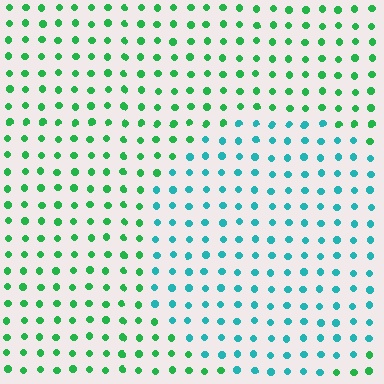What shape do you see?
I see a circle.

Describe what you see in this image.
The image is filled with small green elements in a uniform arrangement. A circle-shaped region is visible where the elements are tinted to a slightly different hue, forming a subtle color boundary.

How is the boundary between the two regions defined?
The boundary is defined purely by a slight shift in hue (about 44 degrees). Spacing, size, and orientation are identical on both sides.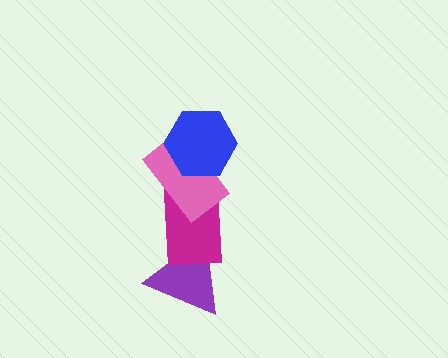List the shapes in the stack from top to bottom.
From top to bottom: the blue hexagon, the pink rectangle, the magenta rectangle, the purple triangle.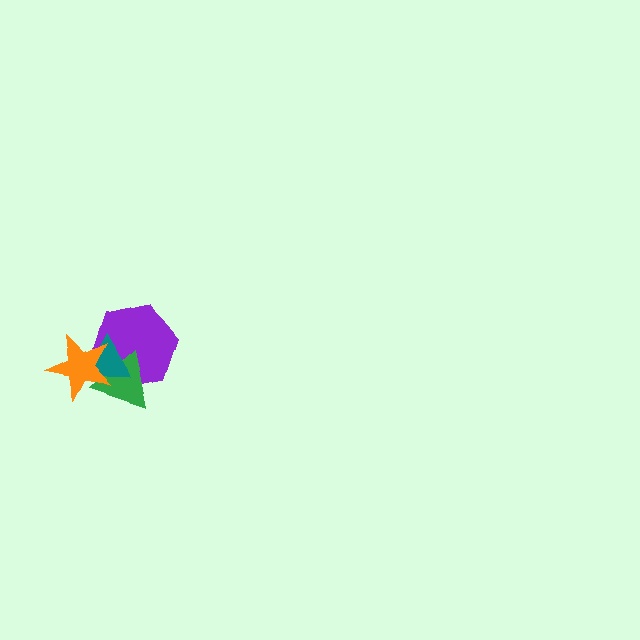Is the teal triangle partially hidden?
Yes, it is partially covered by another shape.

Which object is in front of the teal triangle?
The orange star is in front of the teal triangle.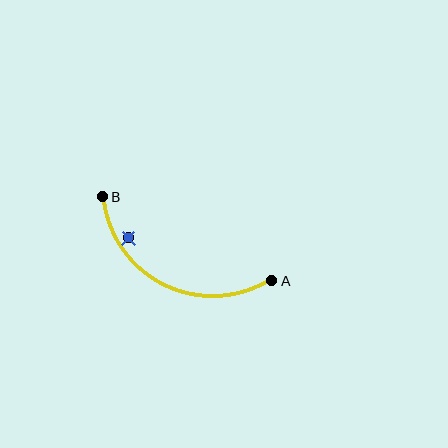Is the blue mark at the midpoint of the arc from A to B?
No — the blue mark does not lie on the arc at all. It sits slightly inside the curve.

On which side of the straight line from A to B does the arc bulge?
The arc bulges below the straight line connecting A and B.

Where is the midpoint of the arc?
The arc midpoint is the point on the curve farthest from the straight line joining A and B. It sits below that line.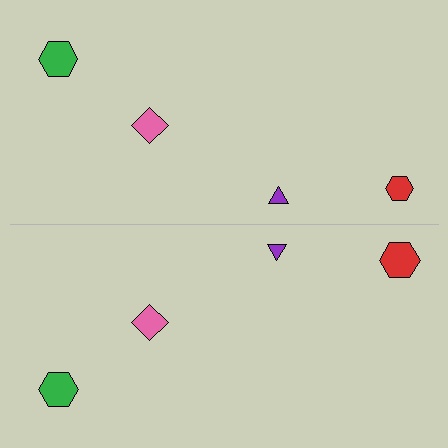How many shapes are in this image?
There are 8 shapes in this image.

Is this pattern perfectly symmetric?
No, the pattern is not perfectly symmetric. The red hexagon on the bottom side has a different size than its mirror counterpart.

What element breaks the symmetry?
The red hexagon on the bottom side has a different size than its mirror counterpart.